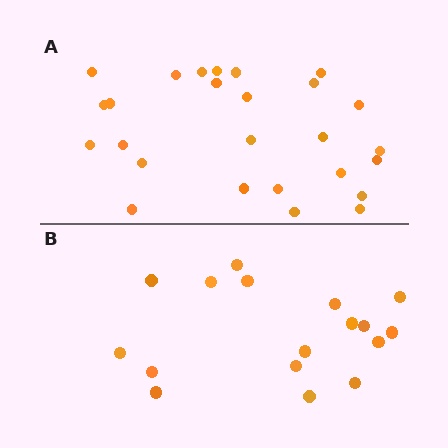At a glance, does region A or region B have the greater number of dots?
Region A (the top region) has more dots.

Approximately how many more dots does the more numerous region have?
Region A has roughly 8 or so more dots than region B.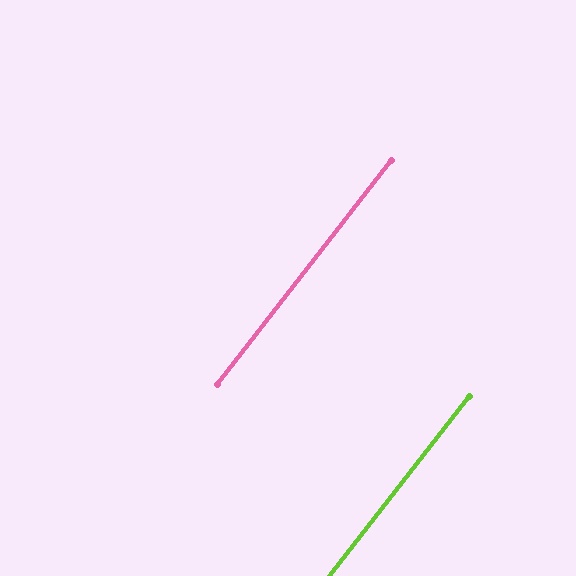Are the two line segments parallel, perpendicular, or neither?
Parallel — their directions differ by only 0.1°.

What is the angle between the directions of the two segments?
Approximately 0 degrees.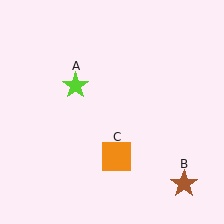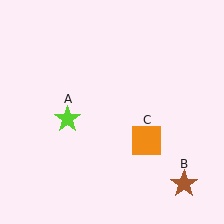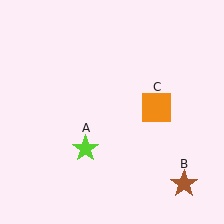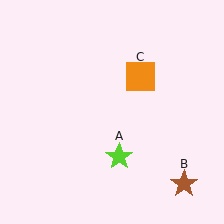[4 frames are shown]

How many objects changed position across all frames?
2 objects changed position: lime star (object A), orange square (object C).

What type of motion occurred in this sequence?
The lime star (object A), orange square (object C) rotated counterclockwise around the center of the scene.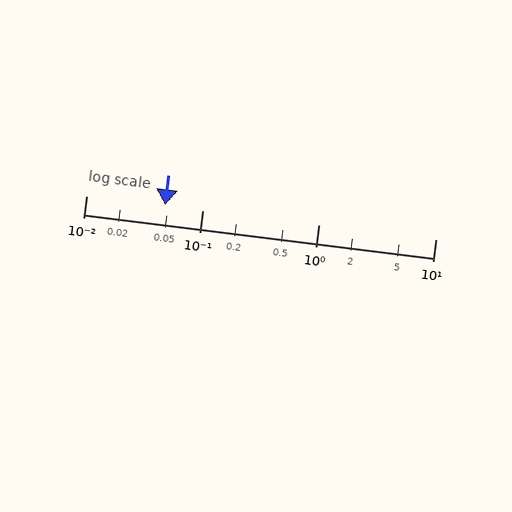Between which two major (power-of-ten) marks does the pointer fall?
The pointer is between 0.01 and 0.1.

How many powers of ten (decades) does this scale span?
The scale spans 3 decades, from 0.01 to 10.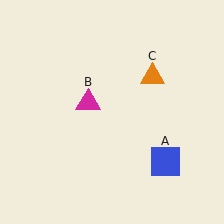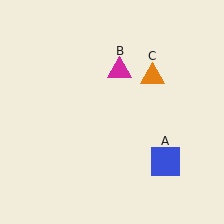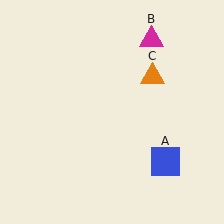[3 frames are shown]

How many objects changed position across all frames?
1 object changed position: magenta triangle (object B).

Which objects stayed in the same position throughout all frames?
Blue square (object A) and orange triangle (object C) remained stationary.